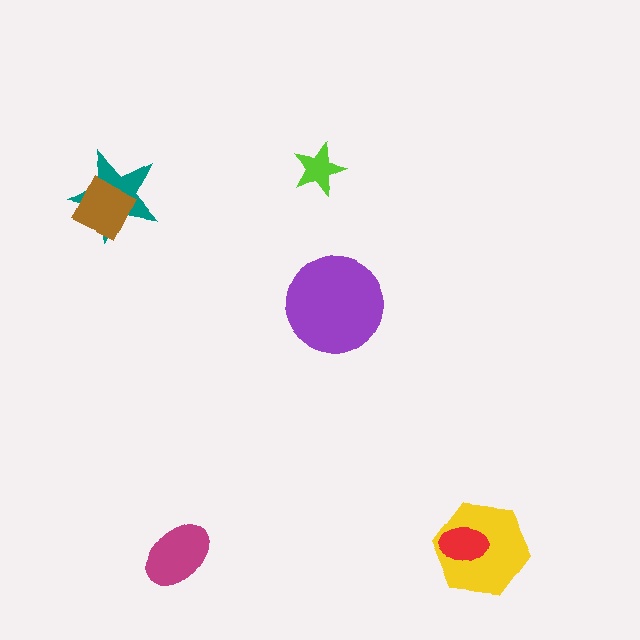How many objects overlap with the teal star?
1 object overlaps with the teal star.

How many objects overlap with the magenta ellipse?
0 objects overlap with the magenta ellipse.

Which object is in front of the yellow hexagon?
The red ellipse is in front of the yellow hexagon.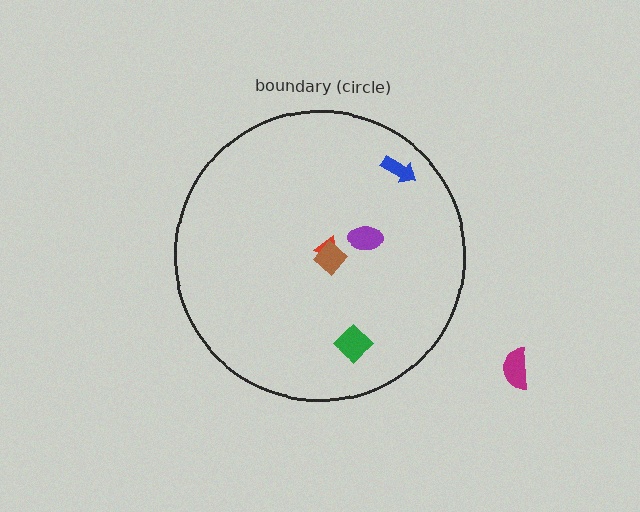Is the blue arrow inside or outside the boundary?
Inside.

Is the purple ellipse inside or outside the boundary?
Inside.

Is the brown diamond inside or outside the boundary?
Inside.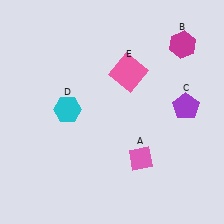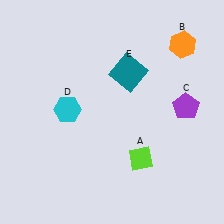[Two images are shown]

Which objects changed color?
A changed from pink to lime. B changed from magenta to orange. E changed from pink to teal.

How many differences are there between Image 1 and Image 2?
There are 3 differences between the two images.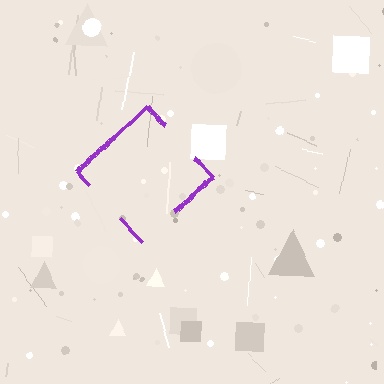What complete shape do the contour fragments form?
The contour fragments form a diamond.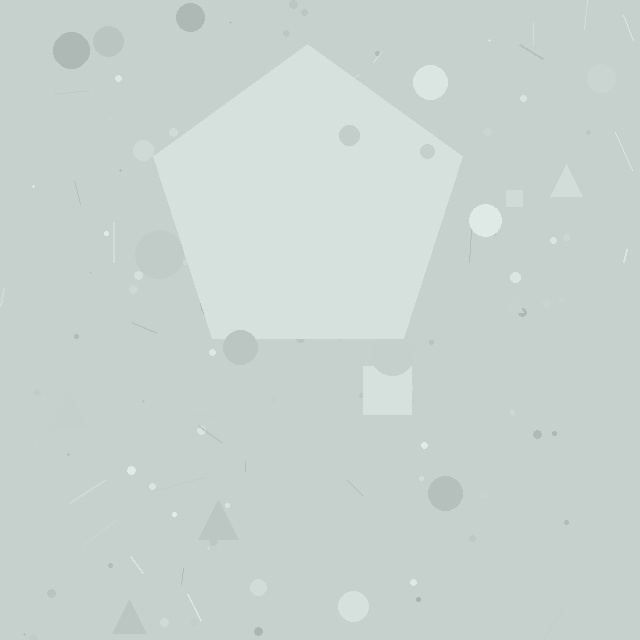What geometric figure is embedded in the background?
A pentagon is embedded in the background.